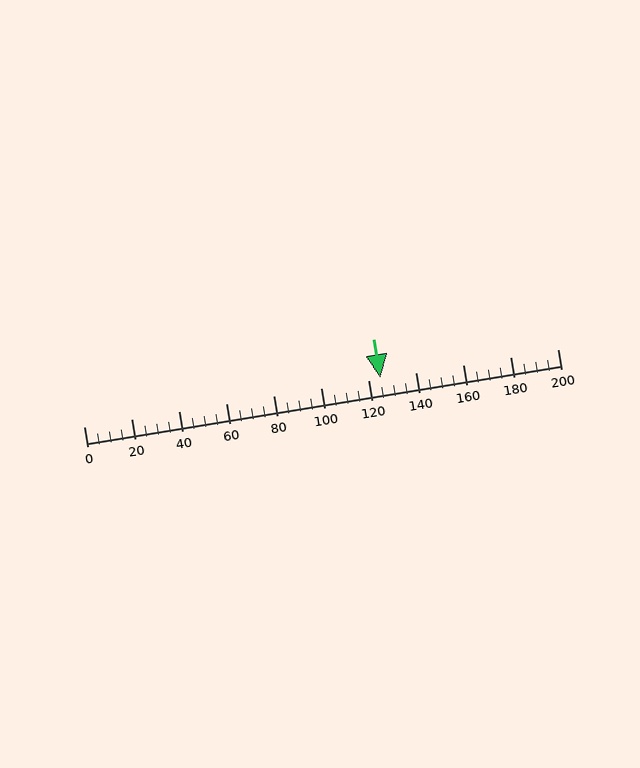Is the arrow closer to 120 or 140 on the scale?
The arrow is closer to 120.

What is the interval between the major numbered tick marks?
The major tick marks are spaced 20 units apart.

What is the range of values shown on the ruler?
The ruler shows values from 0 to 200.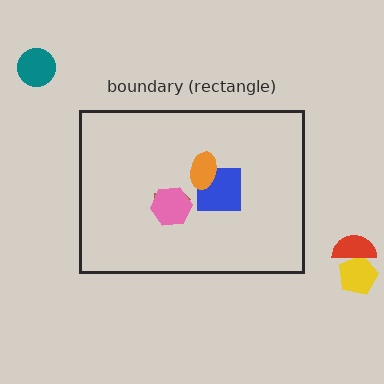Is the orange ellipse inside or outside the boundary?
Inside.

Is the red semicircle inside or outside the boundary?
Outside.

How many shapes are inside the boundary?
4 inside, 3 outside.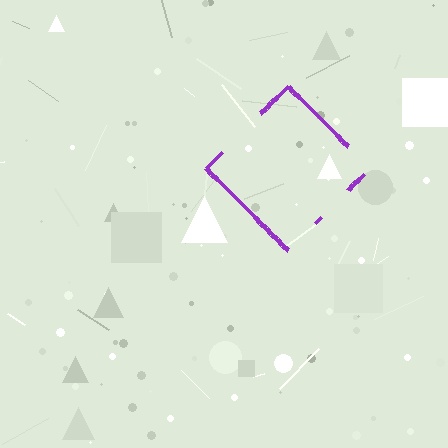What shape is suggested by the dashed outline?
The dashed outline suggests a diamond.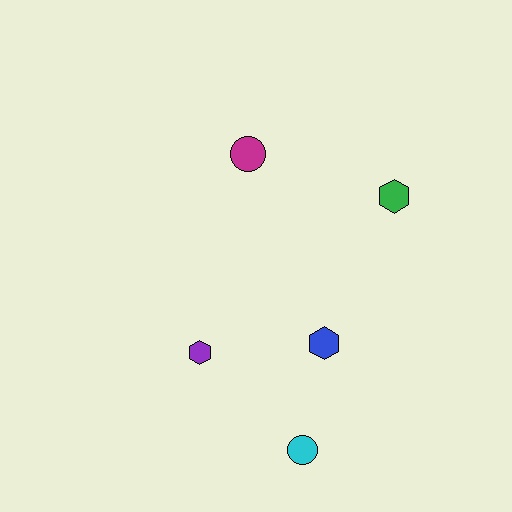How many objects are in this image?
There are 5 objects.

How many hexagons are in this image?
There are 3 hexagons.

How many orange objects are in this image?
There are no orange objects.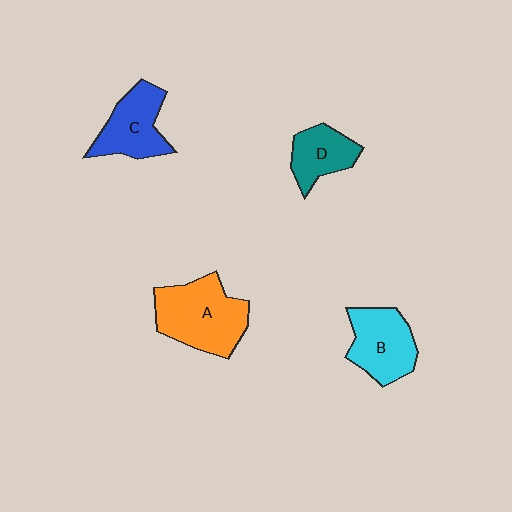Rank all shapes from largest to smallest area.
From largest to smallest: A (orange), B (cyan), C (blue), D (teal).